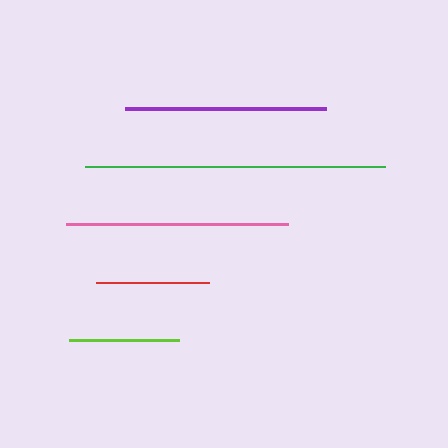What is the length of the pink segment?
The pink segment is approximately 223 pixels long.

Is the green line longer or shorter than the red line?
The green line is longer than the red line.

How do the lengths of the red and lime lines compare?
The red and lime lines are approximately the same length.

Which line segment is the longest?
The green line is the longest at approximately 300 pixels.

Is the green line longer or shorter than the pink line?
The green line is longer than the pink line.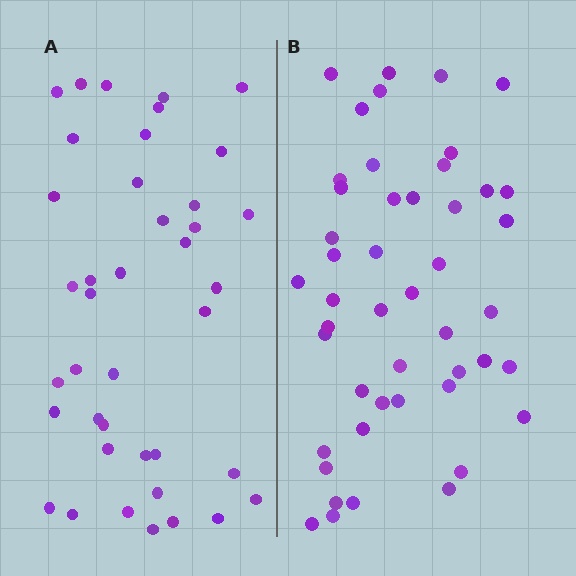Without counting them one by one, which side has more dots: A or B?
Region B (the right region) has more dots.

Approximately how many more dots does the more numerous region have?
Region B has roughly 8 or so more dots than region A.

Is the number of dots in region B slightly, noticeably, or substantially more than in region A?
Region B has only slightly more — the two regions are fairly close. The ratio is roughly 1.2 to 1.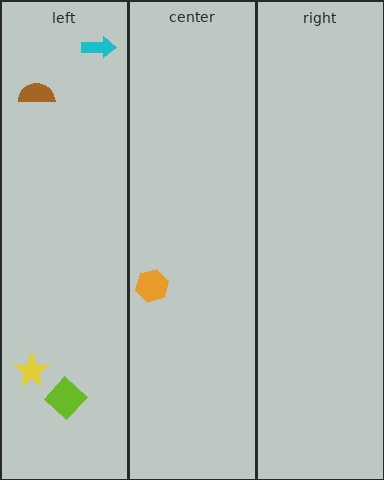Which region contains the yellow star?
The left region.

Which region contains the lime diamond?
The left region.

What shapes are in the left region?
The yellow star, the cyan arrow, the lime diamond, the brown semicircle.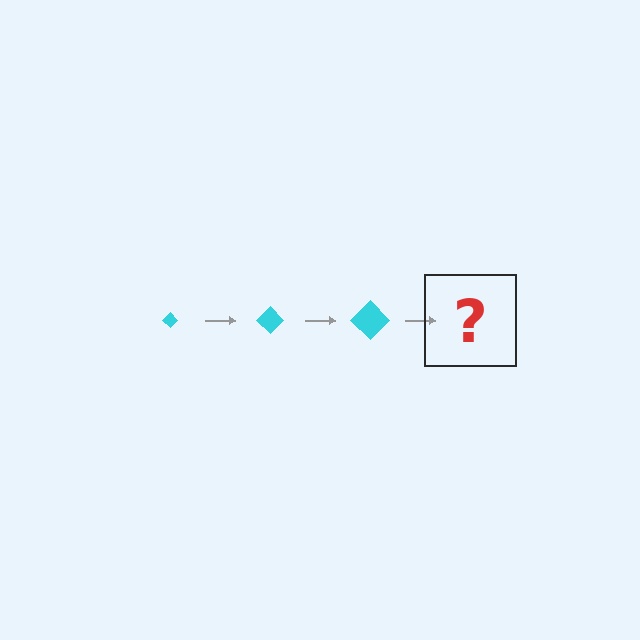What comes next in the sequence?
The next element should be a cyan diamond, larger than the previous one.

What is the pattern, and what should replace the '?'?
The pattern is that the diamond gets progressively larger each step. The '?' should be a cyan diamond, larger than the previous one.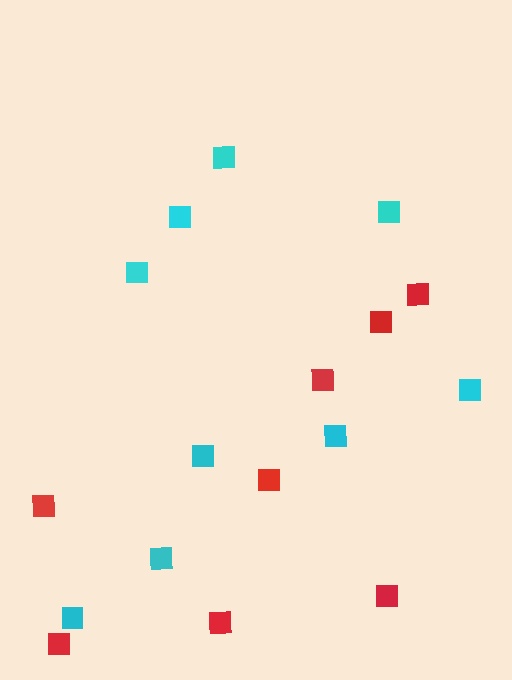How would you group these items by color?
There are 2 groups: one group of red squares (8) and one group of cyan squares (9).